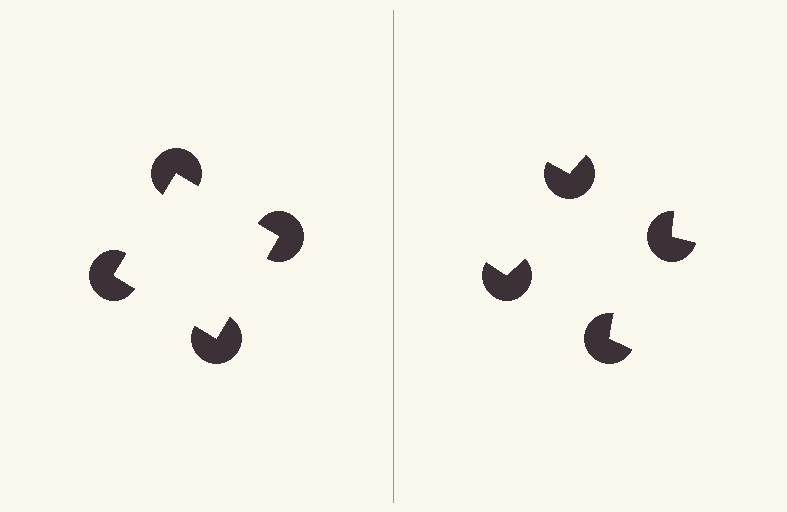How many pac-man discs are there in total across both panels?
8 — 4 on each side.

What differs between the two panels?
The pac-man discs are positioned identically on both sides; only the wedge orientations differ. On the left they align to a square; on the right they are misaligned.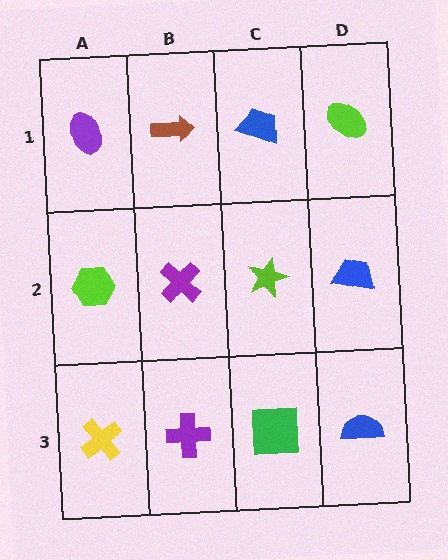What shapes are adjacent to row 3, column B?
A purple cross (row 2, column B), a yellow cross (row 3, column A), a green square (row 3, column C).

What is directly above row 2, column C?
A blue trapezoid.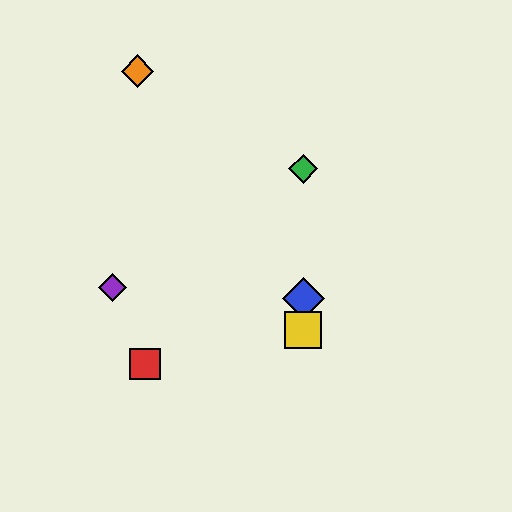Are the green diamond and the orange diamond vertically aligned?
No, the green diamond is at x≈303 and the orange diamond is at x≈137.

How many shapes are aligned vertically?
3 shapes (the blue diamond, the green diamond, the yellow square) are aligned vertically.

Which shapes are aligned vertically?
The blue diamond, the green diamond, the yellow square are aligned vertically.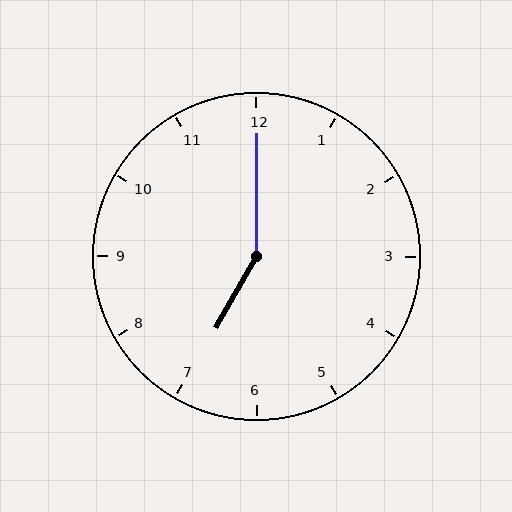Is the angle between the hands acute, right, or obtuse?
It is obtuse.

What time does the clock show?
7:00.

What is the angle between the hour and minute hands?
Approximately 150 degrees.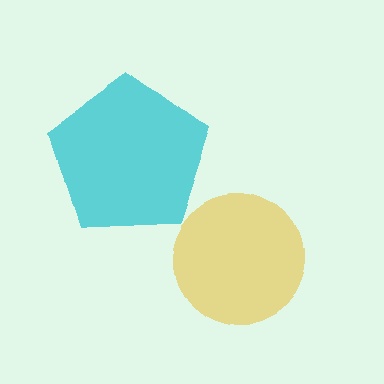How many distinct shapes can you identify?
There are 2 distinct shapes: a cyan pentagon, a yellow circle.